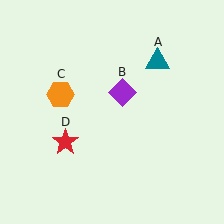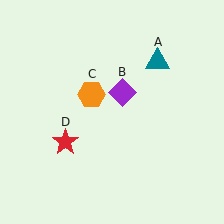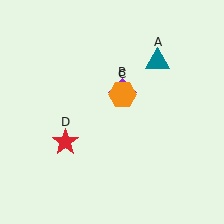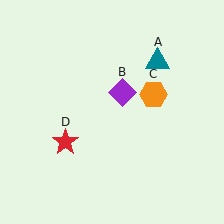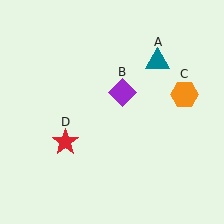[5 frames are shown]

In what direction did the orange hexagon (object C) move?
The orange hexagon (object C) moved right.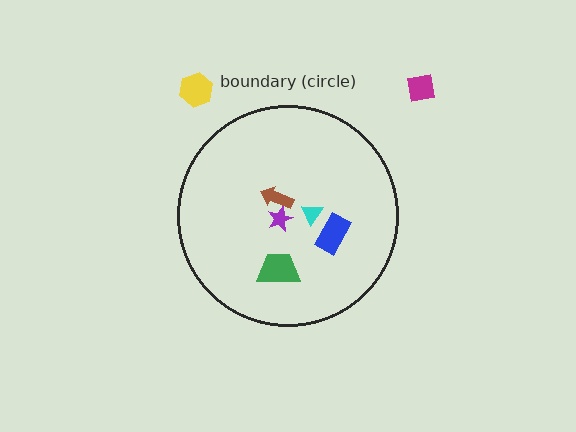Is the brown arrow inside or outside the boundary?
Inside.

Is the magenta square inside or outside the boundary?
Outside.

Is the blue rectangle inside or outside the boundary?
Inside.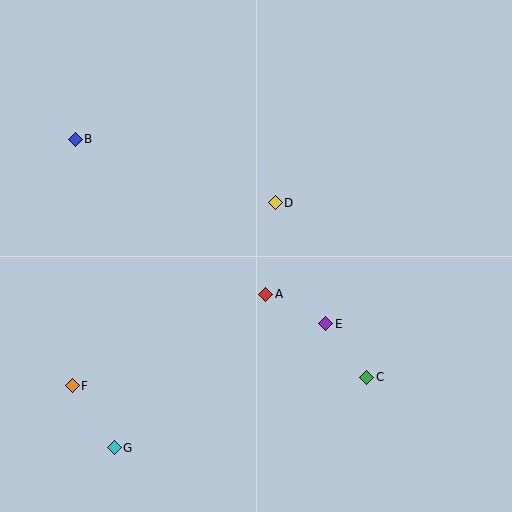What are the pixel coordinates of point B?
Point B is at (75, 139).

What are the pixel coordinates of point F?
Point F is at (72, 386).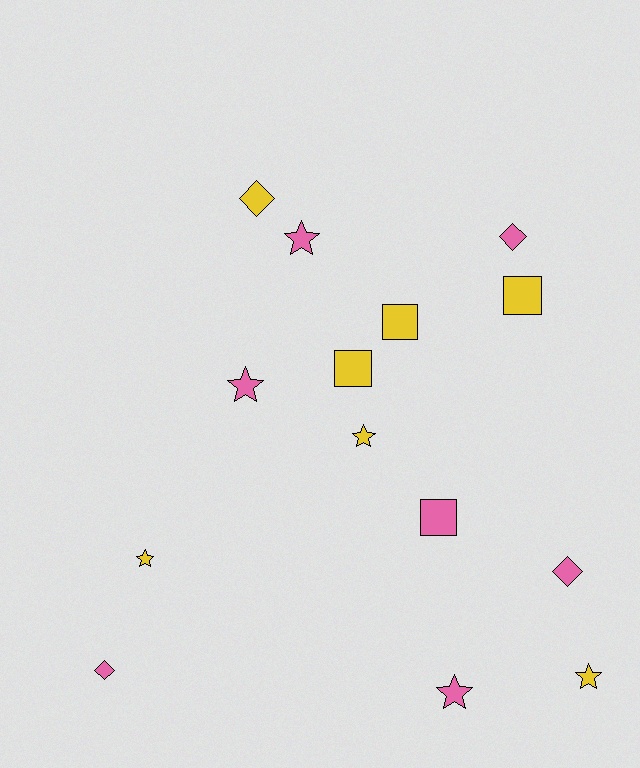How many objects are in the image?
There are 14 objects.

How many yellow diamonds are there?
There is 1 yellow diamond.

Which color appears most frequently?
Yellow, with 7 objects.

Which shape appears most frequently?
Star, with 6 objects.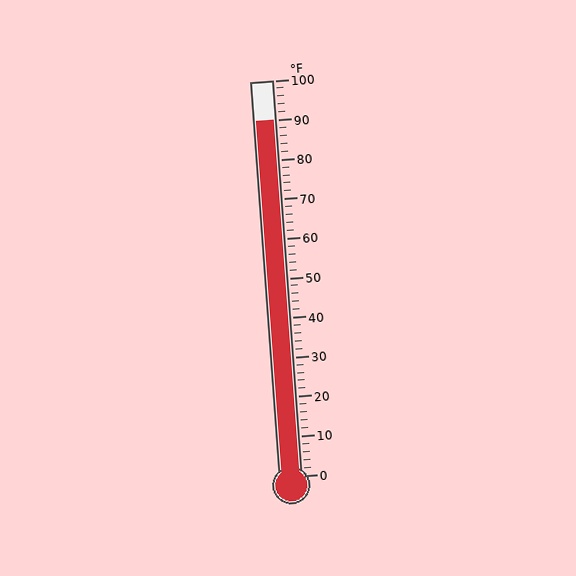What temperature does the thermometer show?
The thermometer shows approximately 90°F.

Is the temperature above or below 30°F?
The temperature is above 30°F.